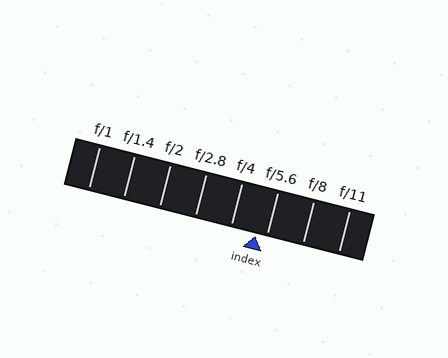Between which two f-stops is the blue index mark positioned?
The index mark is between f/4 and f/5.6.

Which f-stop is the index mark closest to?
The index mark is closest to f/5.6.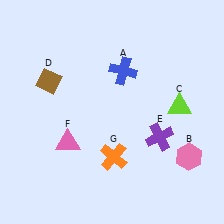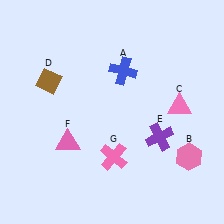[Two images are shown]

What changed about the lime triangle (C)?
In Image 1, C is lime. In Image 2, it changed to pink.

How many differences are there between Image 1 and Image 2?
There are 2 differences between the two images.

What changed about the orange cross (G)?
In Image 1, G is orange. In Image 2, it changed to pink.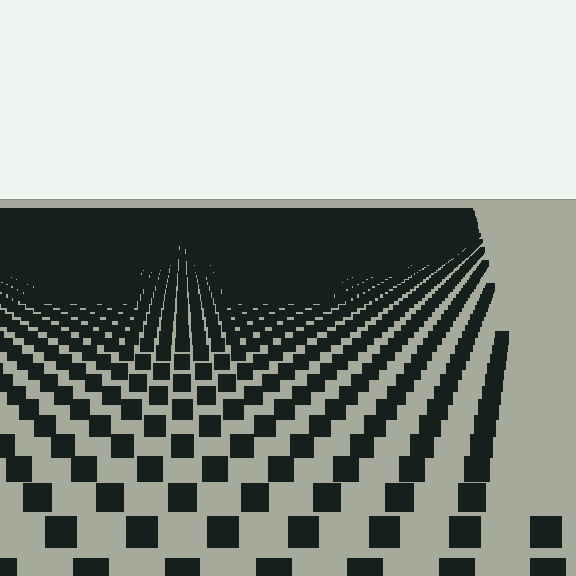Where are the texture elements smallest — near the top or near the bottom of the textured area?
Near the top.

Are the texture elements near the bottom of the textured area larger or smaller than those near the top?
Larger. Near the bottom, elements are closer to the viewer and appear at a bigger on-screen size.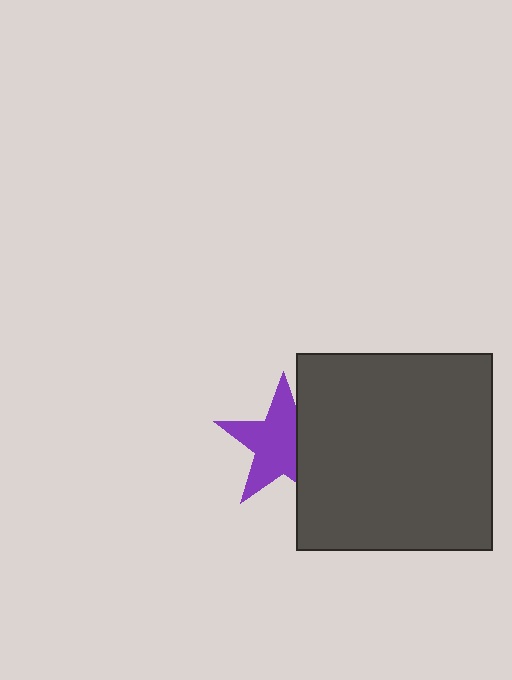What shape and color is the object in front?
The object in front is a dark gray square.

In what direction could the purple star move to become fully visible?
The purple star could move left. That would shift it out from behind the dark gray square entirely.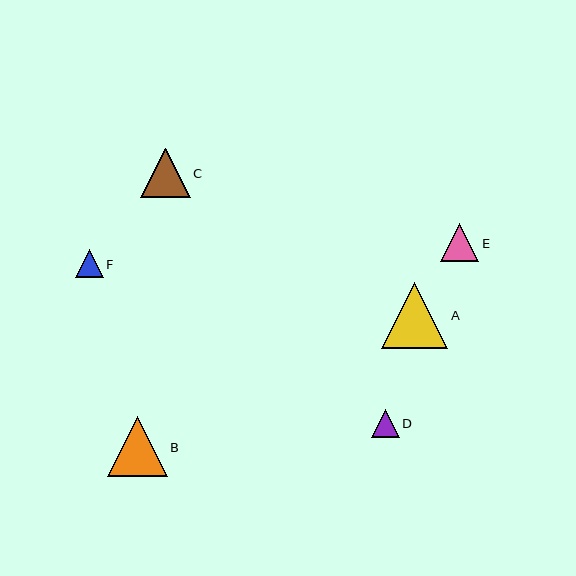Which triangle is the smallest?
Triangle D is the smallest with a size of approximately 28 pixels.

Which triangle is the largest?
Triangle A is the largest with a size of approximately 66 pixels.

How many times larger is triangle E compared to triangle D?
Triangle E is approximately 1.4 times the size of triangle D.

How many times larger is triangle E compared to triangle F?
Triangle E is approximately 1.4 times the size of triangle F.